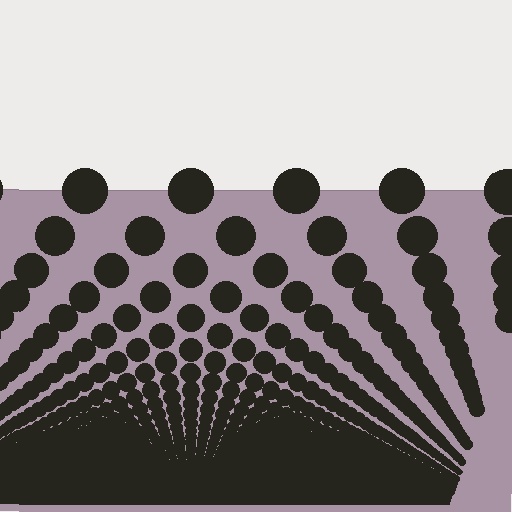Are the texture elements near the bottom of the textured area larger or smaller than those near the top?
Smaller. The gradient is inverted — elements near the bottom are smaller and denser.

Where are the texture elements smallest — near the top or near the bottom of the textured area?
Near the bottom.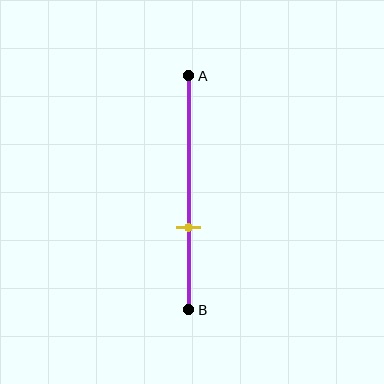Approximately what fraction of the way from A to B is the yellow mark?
The yellow mark is approximately 65% of the way from A to B.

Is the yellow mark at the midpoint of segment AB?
No, the mark is at about 65% from A, not at the 50% midpoint.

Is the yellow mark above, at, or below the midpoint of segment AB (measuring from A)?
The yellow mark is below the midpoint of segment AB.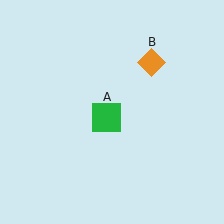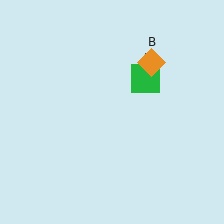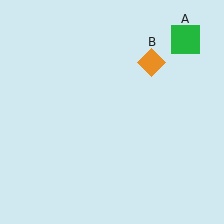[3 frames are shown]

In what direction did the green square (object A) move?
The green square (object A) moved up and to the right.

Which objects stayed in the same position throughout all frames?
Orange diamond (object B) remained stationary.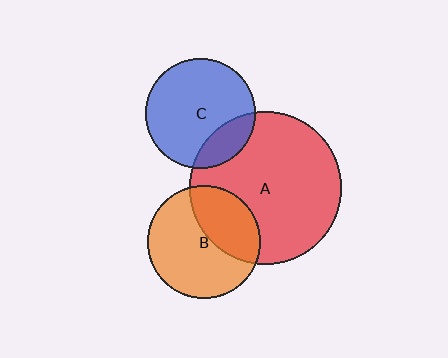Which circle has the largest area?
Circle A (red).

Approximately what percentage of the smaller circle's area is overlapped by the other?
Approximately 20%.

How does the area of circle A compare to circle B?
Approximately 1.8 times.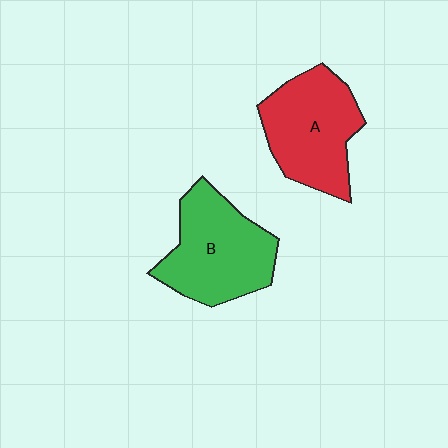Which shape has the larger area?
Shape B (green).